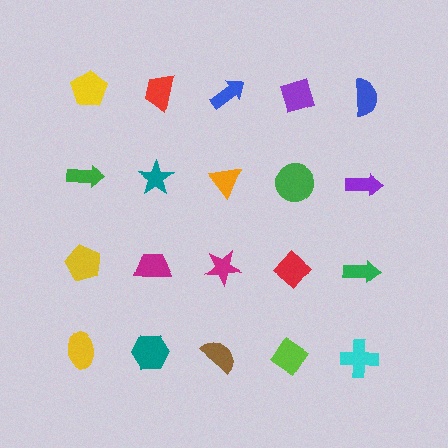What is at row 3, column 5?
A green arrow.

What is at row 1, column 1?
A yellow pentagon.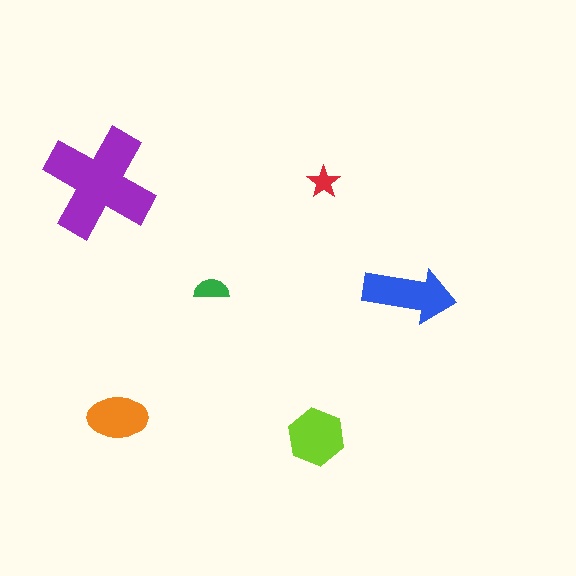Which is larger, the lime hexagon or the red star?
The lime hexagon.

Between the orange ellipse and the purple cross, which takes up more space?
The purple cross.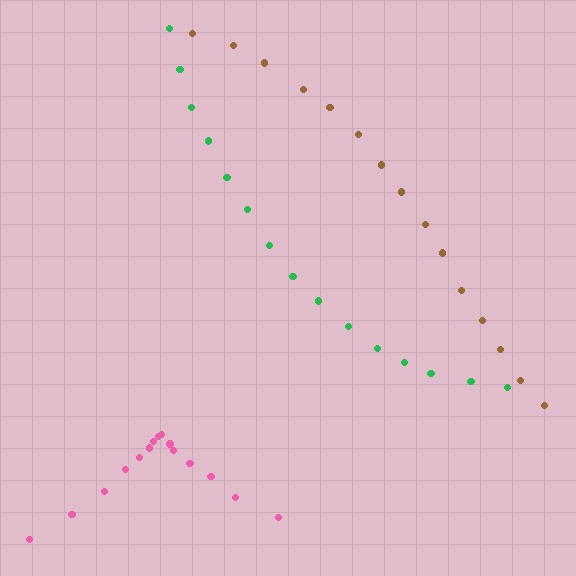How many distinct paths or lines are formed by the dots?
There are 3 distinct paths.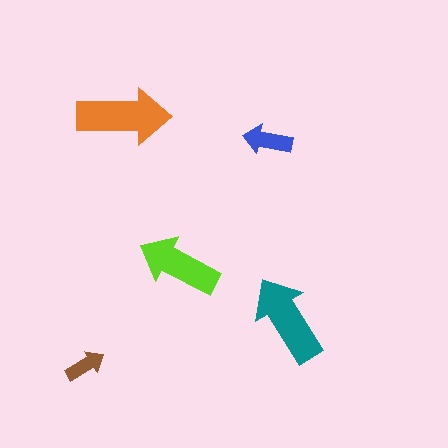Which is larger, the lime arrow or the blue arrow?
The lime one.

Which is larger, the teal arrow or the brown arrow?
The teal one.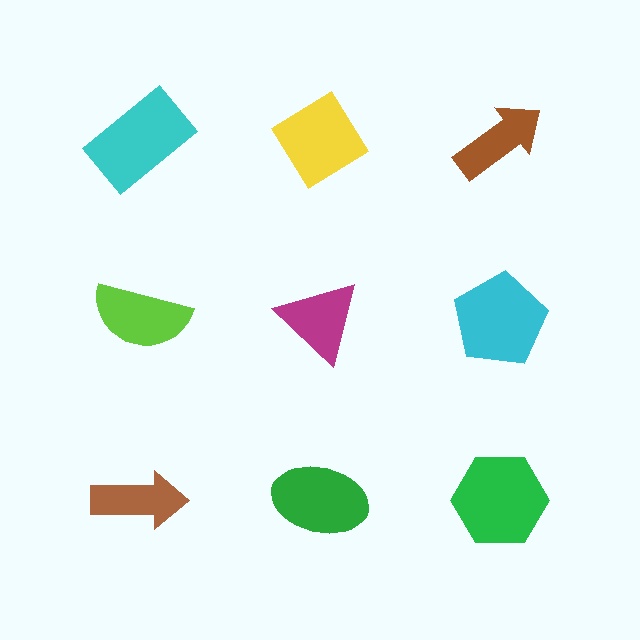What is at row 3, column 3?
A green hexagon.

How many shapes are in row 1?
3 shapes.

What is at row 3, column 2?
A green ellipse.